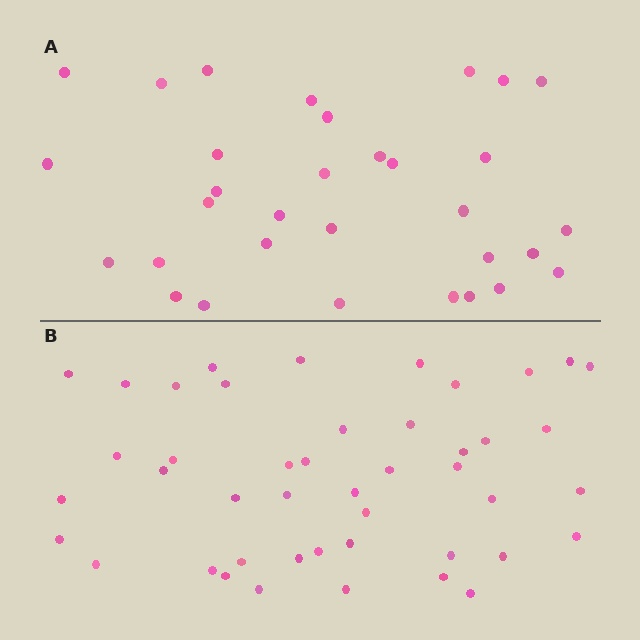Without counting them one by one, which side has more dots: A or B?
Region B (the bottom region) has more dots.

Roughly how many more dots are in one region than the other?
Region B has approximately 15 more dots than region A.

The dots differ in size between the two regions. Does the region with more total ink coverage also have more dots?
No. Region A has more total ink coverage because its dots are larger, but region B actually contains more individual dots. Total area can be misleading — the number of items is what matters here.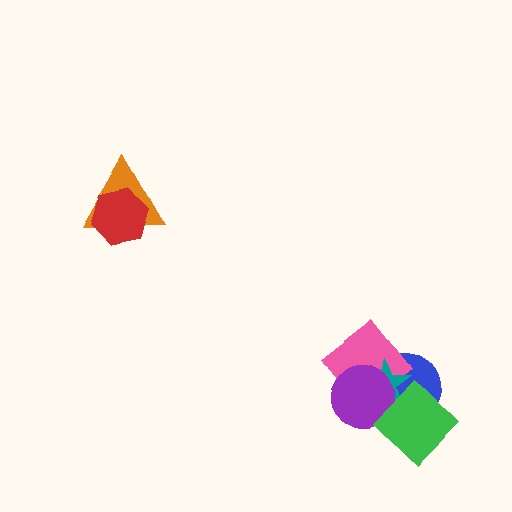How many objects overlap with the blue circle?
4 objects overlap with the blue circle.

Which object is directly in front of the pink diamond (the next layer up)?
The teal star is directly in front of the pink diamond.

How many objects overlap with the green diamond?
4 objects overlap with the green diamond.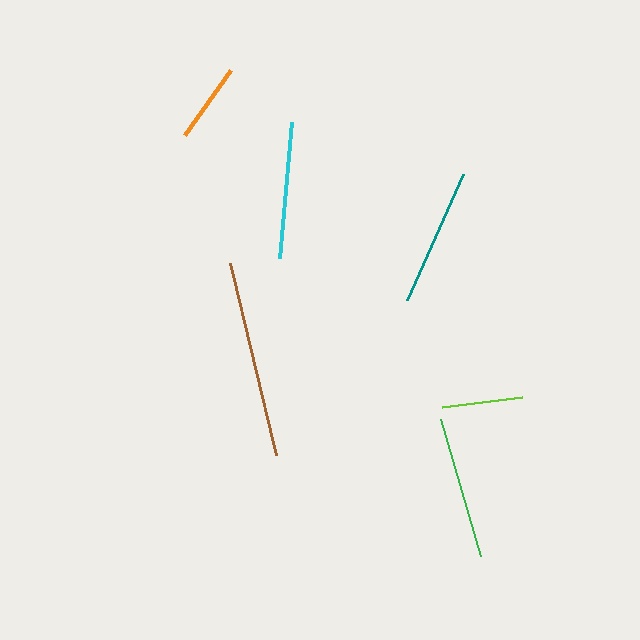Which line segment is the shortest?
The orange line is the shortest at approximately 79 pixels.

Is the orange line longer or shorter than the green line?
The green line is longer than the orange line.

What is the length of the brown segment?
The brown segment is approximately 198 pixels long.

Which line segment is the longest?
The brown line is the longest at approximately 198 pixels.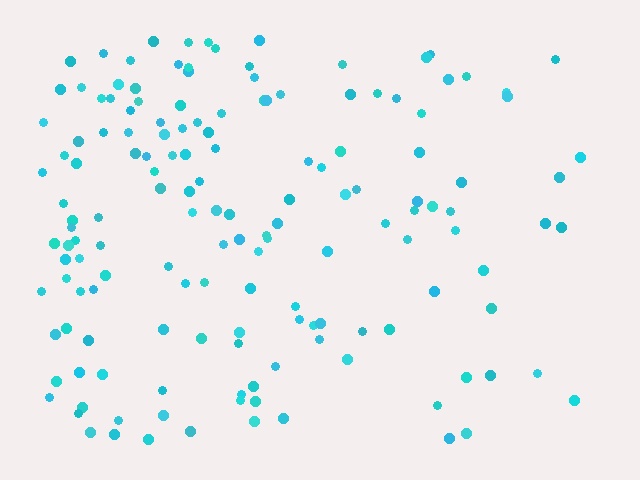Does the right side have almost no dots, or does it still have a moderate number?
Still a moderate number, just noticeably fewer than the left.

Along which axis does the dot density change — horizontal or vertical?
Horizontal.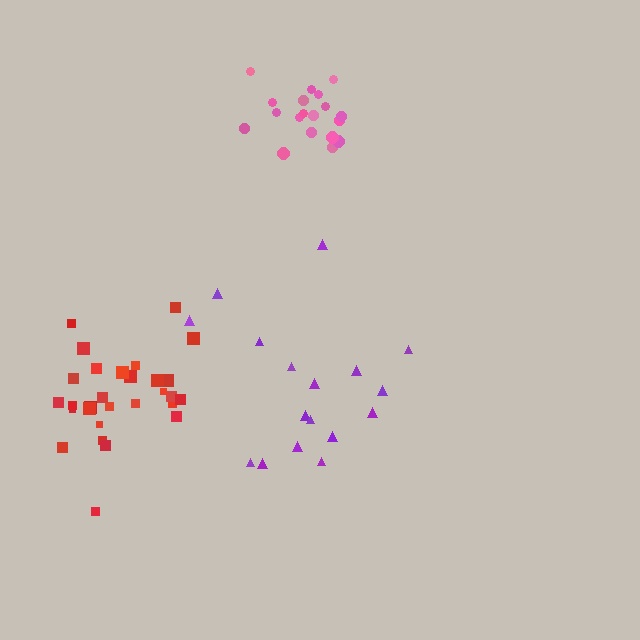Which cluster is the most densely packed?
Pink.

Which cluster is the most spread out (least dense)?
Purple.